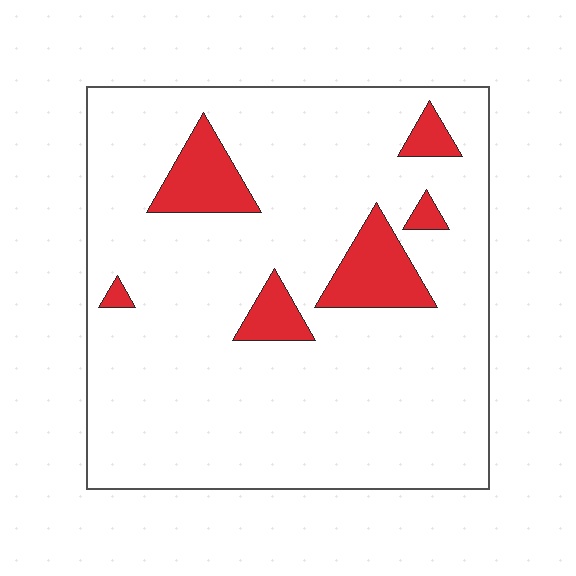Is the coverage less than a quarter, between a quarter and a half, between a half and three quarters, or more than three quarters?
Less than a quarter.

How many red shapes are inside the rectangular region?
6.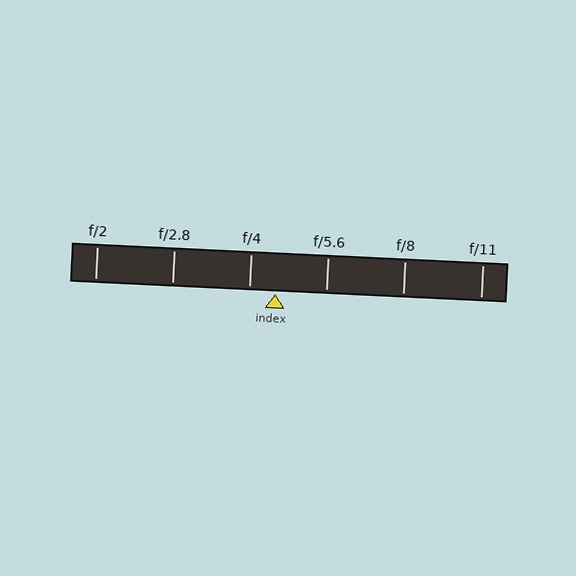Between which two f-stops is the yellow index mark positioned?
The index mark is between f/4 and f/5.6.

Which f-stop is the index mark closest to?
The index mark is closest to f/4.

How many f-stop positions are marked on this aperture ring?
There are 6 f-stop positions marked.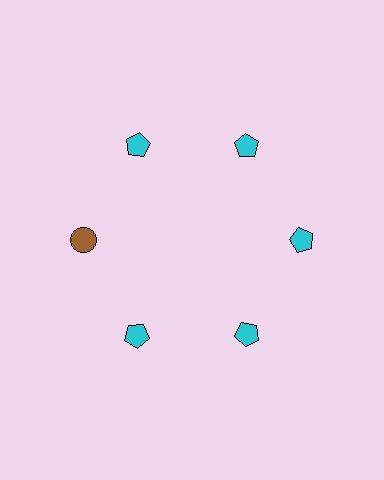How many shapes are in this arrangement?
There are 6 shapes arranged in a ring pattern.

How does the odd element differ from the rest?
It differs in both color (brown instead of cyan) and shape (circle instead of pentagon).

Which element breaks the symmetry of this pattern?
The brown circle at roughly the 9 o'clock position breaks the symmetry. All other shapes are cyan pentagons.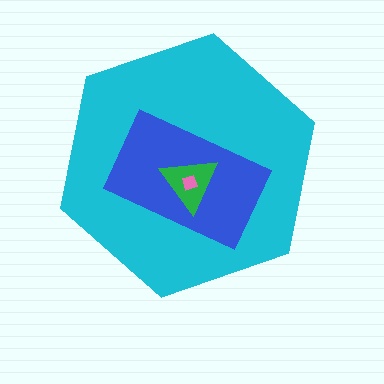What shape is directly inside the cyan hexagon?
The blue rectangle.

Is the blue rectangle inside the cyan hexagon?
Yes.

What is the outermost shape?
The cyan hexagon.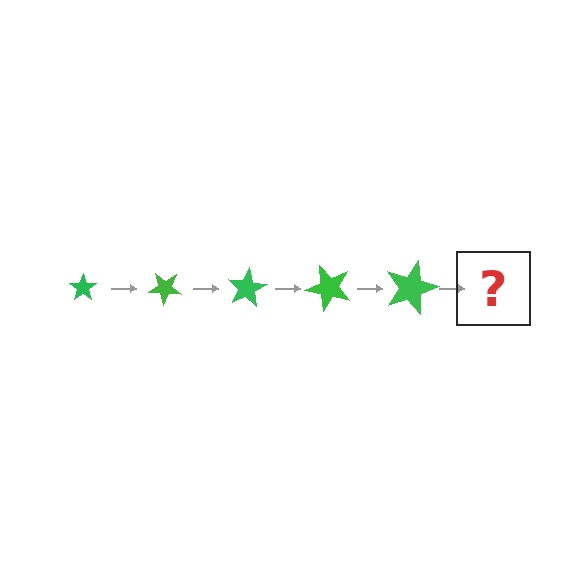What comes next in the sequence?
The next element should be a star, larger than the previous one and rotated 200 degrees from the start.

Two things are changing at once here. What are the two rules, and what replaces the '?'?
The two rules are that the star grows larger each step and it rotates 40 degrees each step. The '?' should be a star, larger than the previous one and rotated 200 degrees from the start.